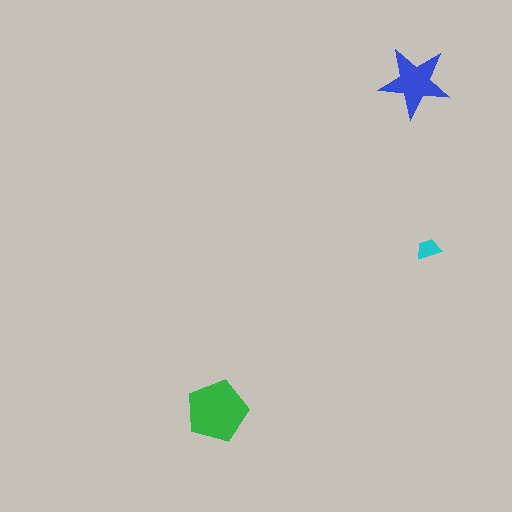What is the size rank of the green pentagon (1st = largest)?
1st.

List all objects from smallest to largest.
The cyan trapezoid, the blue star, the green pentagon.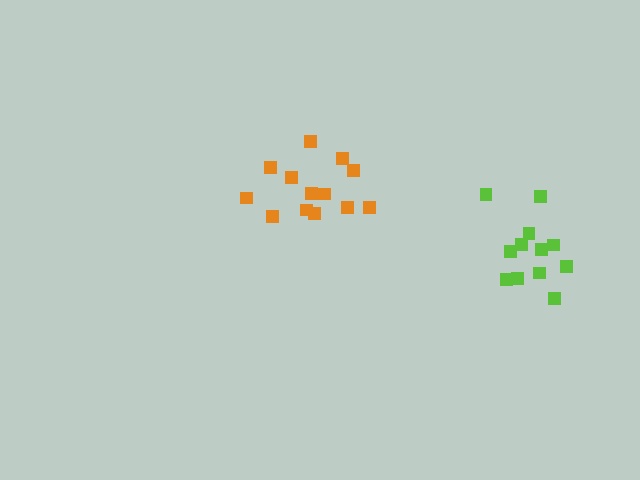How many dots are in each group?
Group 1: 12 dots, Group 2: 13 dots (25 total).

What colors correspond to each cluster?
The clusters are colored: lime, orange.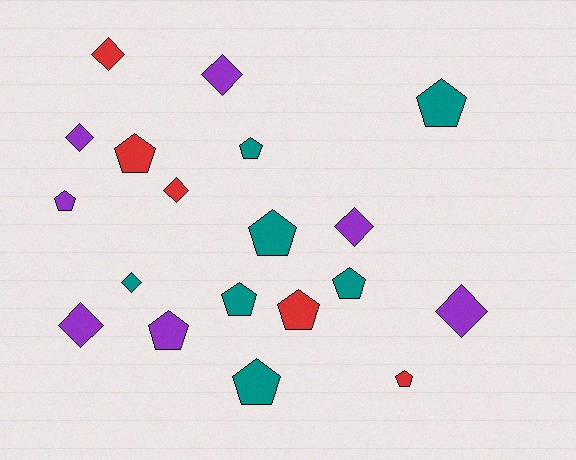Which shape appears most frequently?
Pentagon, with 11 objects.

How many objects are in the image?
There are 19 objects.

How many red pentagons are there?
There are 3 red pentagons.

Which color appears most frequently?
Teal, with 7 objects.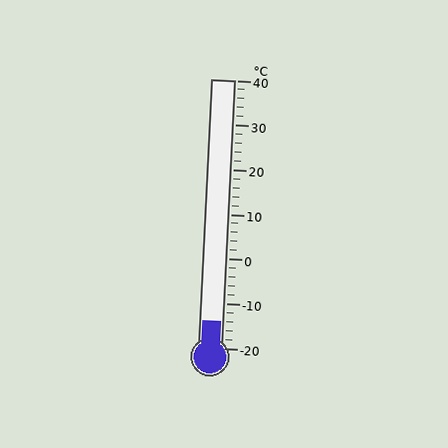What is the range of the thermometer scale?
The thermometer scale ranges from -20°C to 40°C.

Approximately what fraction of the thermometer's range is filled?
The thermometer is filled to approximately 10% of its range.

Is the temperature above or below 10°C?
The temperature is below 10°C.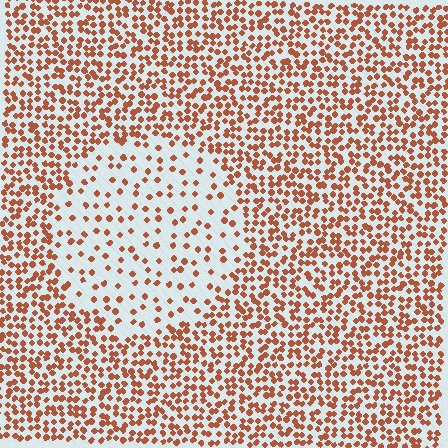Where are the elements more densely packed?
The elements are more densely packed outside the circle boundary.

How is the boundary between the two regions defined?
The boundary is defined by a change in element density (approximately 2.7x ratio). All elements are the same color, size, and shape.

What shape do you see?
I see a circle.